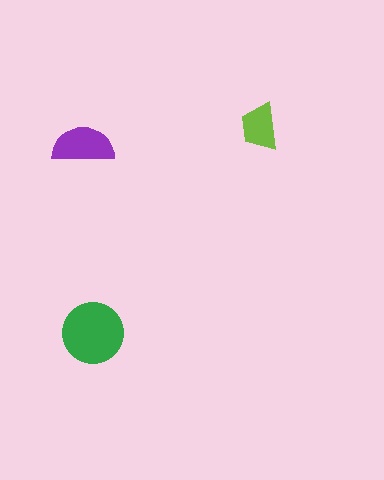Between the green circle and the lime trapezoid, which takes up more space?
The green circle.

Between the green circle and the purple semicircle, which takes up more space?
The green circle.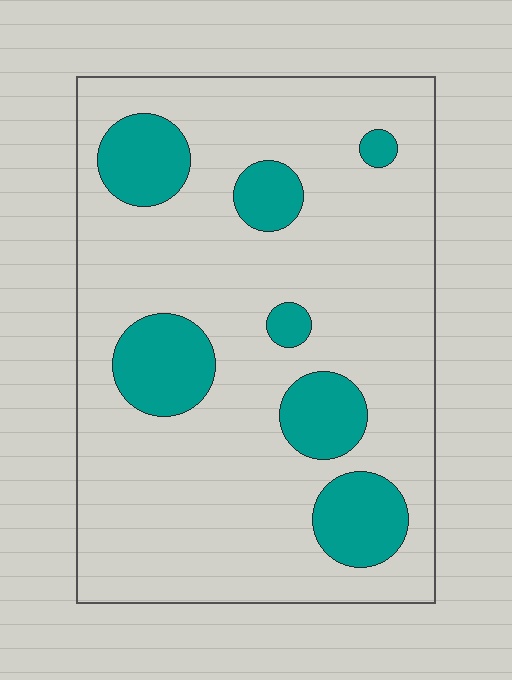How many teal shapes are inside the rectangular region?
7.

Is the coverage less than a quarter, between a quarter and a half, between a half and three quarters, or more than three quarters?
Less than a quarter.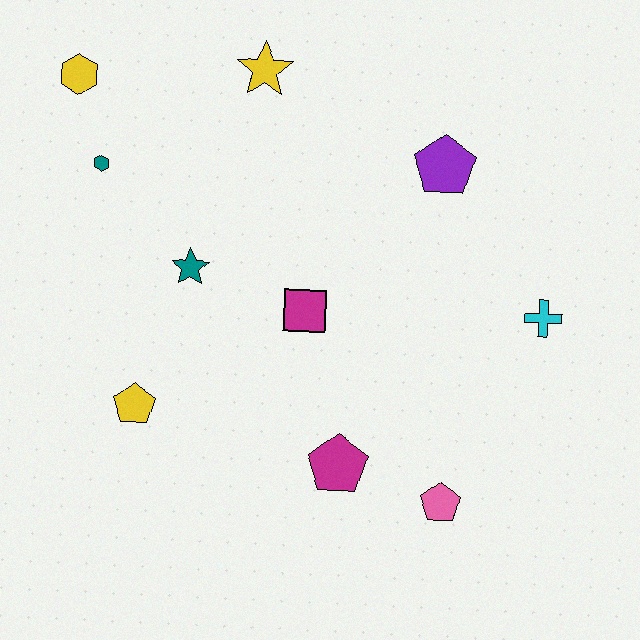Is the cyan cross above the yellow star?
No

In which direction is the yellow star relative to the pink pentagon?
The yellow star is above the pink pentagon.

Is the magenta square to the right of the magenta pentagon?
No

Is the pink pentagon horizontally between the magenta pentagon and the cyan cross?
Yes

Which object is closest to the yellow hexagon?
The teal hexagon is closest to the yellow hexagon.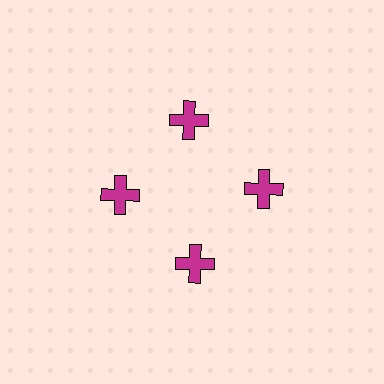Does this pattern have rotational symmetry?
Yes, this pattern has 4-fold rotational symmetry. It looks the same after rotating 90 degrees around the center.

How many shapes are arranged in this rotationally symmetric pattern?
There are 4 shapes, arranged in 4 groups of 1.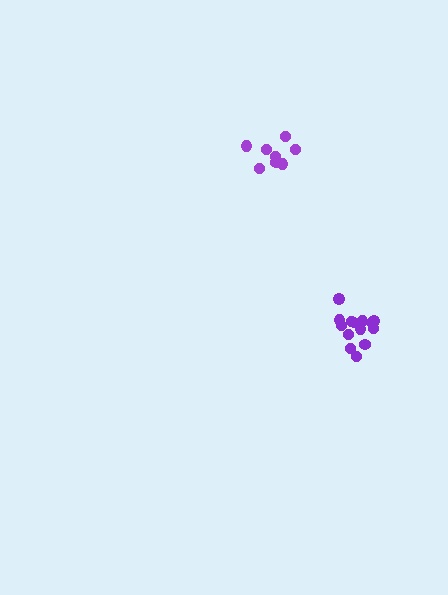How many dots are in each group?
Group 1: 14 dots, Group 2: 8 dots (22 total).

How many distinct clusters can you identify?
There are 2 distinct clusters.